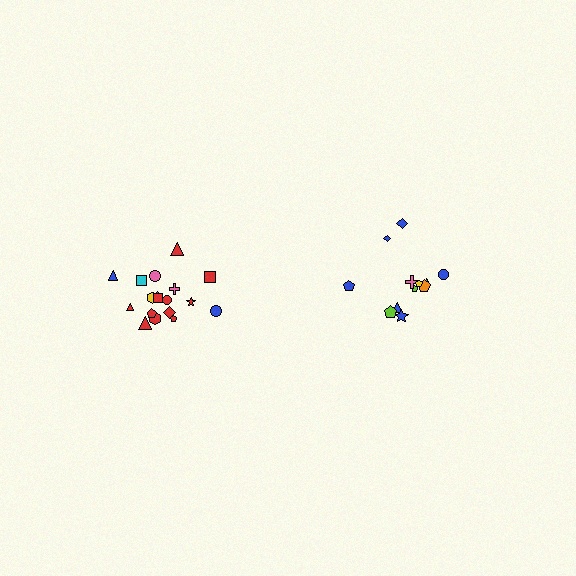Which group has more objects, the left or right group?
The left group.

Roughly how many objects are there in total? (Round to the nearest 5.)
Roughly 30 objects in total.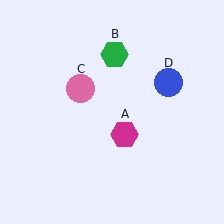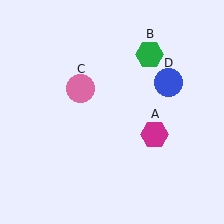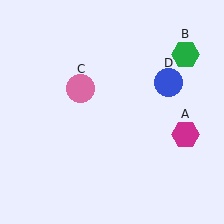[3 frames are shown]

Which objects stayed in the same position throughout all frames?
Pink circle (object C) and blue circle (object D) remained stationary.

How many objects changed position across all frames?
2 objects changed position: magenta hexagon (object A), green hexagon (object B).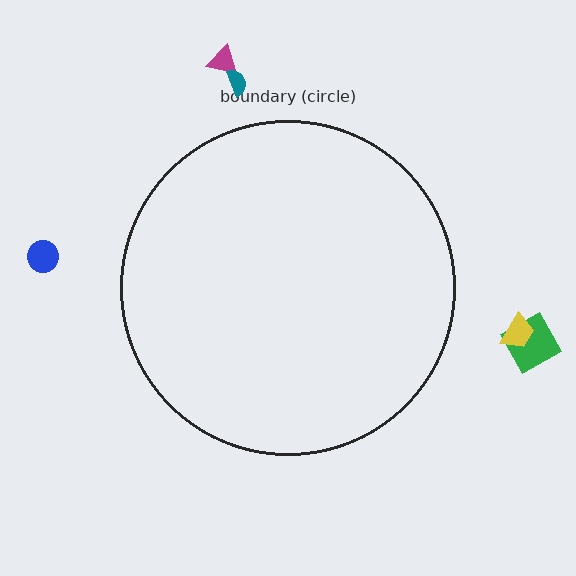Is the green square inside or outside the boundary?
Outside.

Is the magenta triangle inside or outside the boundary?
Outside.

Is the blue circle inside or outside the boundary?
Outside.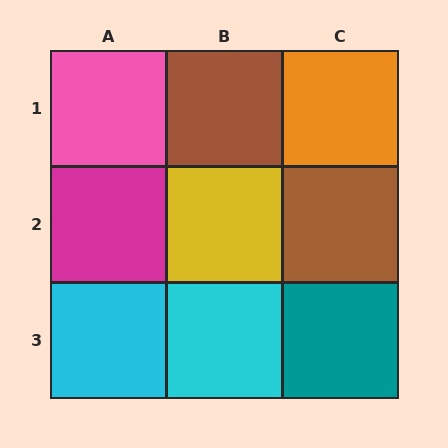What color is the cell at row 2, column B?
Yellow.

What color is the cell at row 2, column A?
Magenta.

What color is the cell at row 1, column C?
Orange.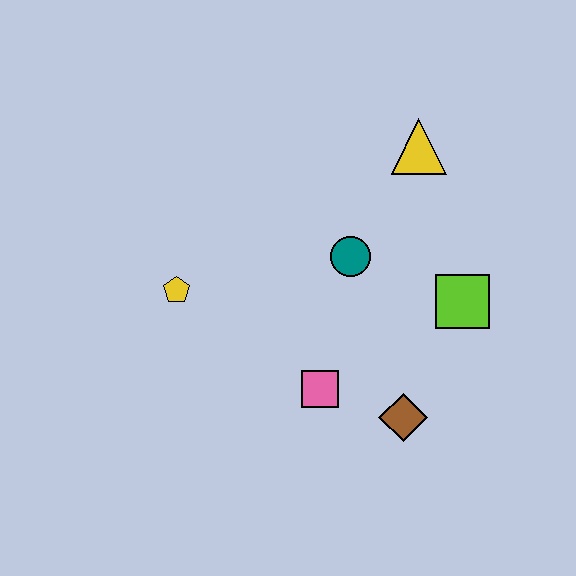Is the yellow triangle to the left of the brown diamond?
No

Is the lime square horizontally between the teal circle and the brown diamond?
No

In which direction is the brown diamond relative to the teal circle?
The brown diamond is below the teal circle.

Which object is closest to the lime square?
The teal circle is closest to the lime square.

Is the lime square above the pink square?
Yes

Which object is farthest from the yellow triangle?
The yellow pentagon is farthest from the yellow triangle.